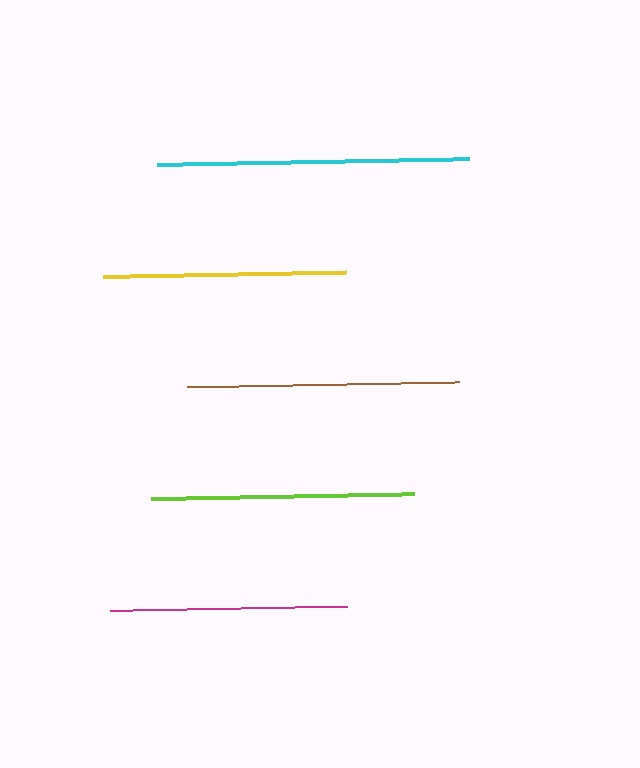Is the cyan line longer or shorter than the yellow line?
The cyan line is longer than the yellow line.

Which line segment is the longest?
The cyan line is the longest at approximately 312 pixels.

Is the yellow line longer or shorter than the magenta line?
The yellow line is longer than the magenta line.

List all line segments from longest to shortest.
From longest to shortest: cyan, brown, lime, yellow, magenta.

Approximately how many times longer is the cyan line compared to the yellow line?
The cyan line is approximately 1.3 times the length of the yellow line.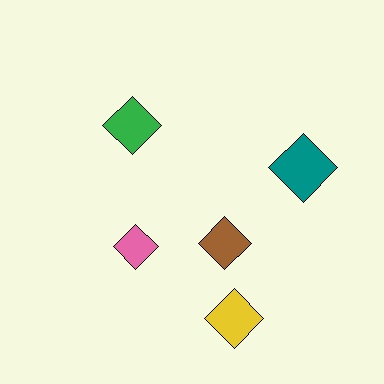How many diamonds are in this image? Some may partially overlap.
There are 5 diamonds.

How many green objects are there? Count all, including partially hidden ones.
There is 1 green object.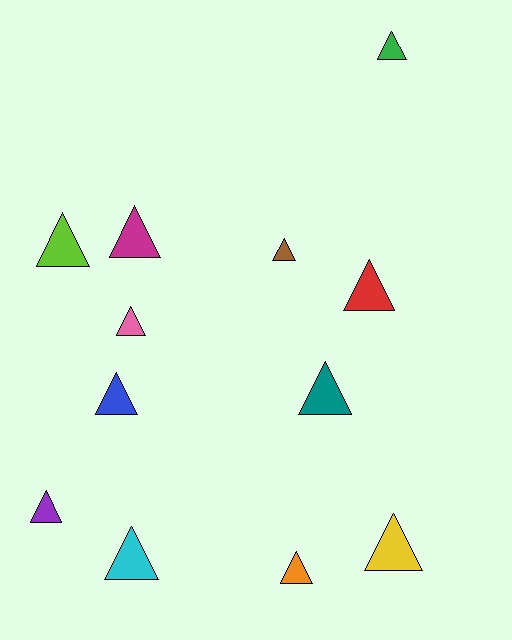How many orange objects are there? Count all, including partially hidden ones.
There is 1 orange object.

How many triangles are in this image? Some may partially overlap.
There are 12 triangles.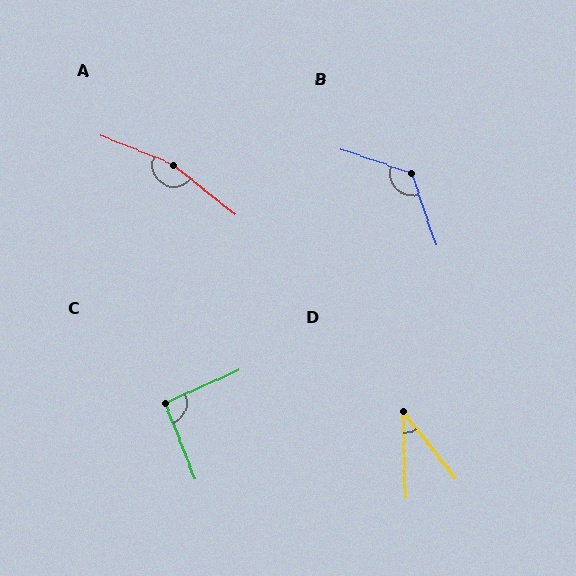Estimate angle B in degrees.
Approximately 127 degrees.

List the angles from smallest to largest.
D (36°), C (93°), B (127°), A (163°).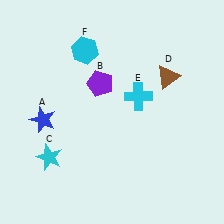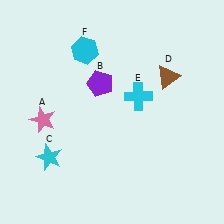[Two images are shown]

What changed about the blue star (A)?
In Image 1, A is blue. In Image 2, it changed to pink.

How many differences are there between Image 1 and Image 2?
There is 1 difference between the two images.